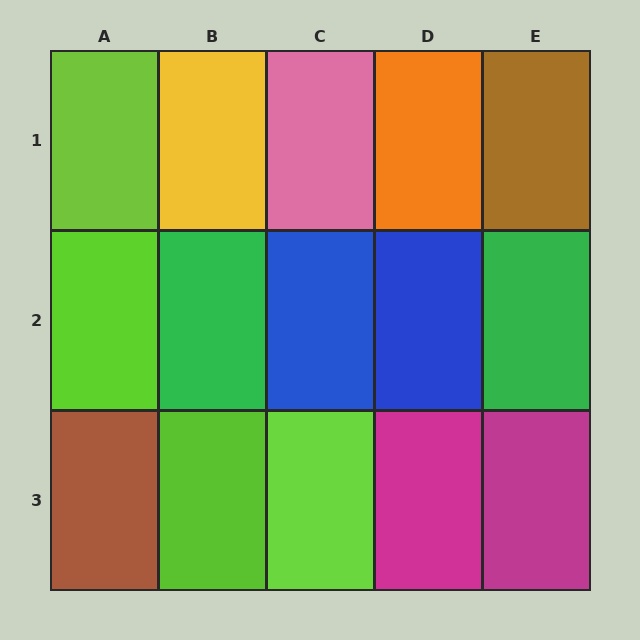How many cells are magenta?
2 cells are magenta.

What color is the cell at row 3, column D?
Magenta.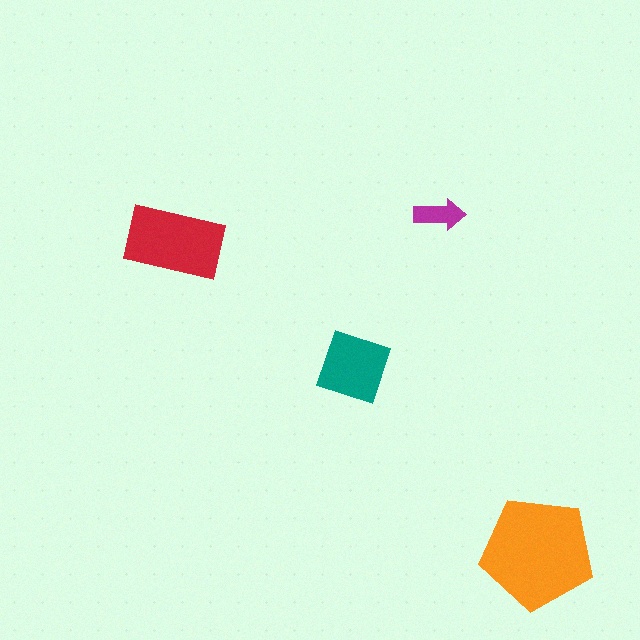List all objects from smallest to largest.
The magenta arrow, the teal square, the red rectangle, the orange pentagon.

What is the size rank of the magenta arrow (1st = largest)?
4th.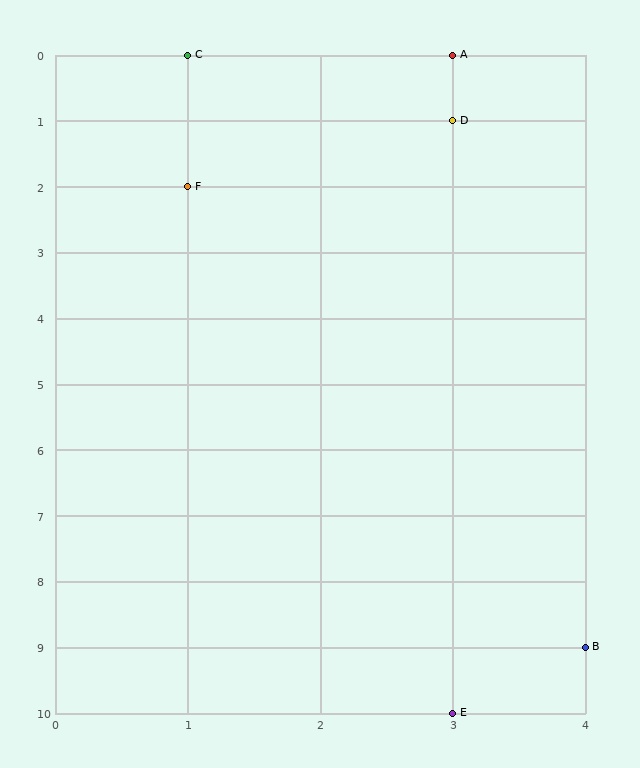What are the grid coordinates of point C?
Point C is at grid coordinates (1, 0).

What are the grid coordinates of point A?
Point A is at grid coordinates (3, 0).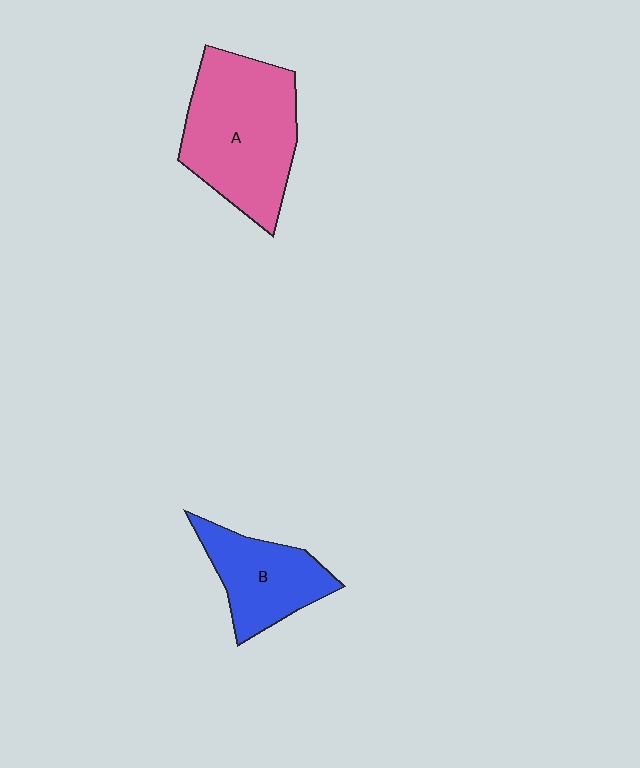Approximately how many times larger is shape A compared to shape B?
Approximately 1.7 times.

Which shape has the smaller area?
Shape B (blue).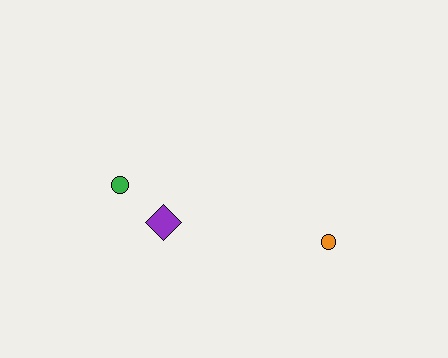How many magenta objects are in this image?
There are no magenta objects.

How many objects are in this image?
There are 3 objects.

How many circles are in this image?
There are 2 circles.